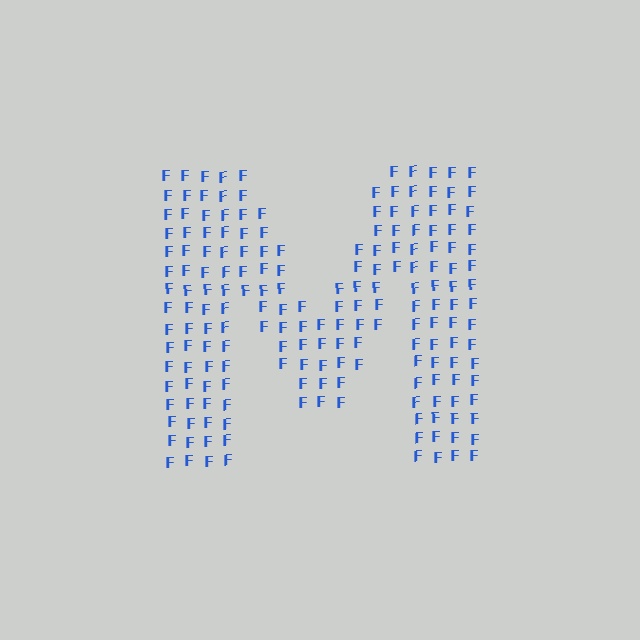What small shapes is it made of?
It is made of small letter F's.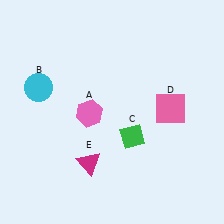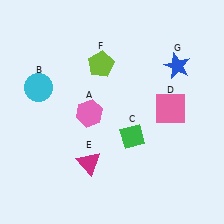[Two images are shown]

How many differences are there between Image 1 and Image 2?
There are 2 differences between the two images.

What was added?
A lime pentagon (F), a blue star (G) were added in Image 2.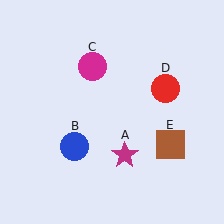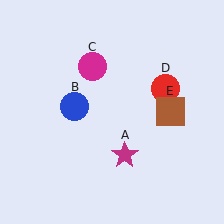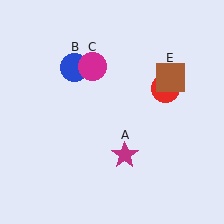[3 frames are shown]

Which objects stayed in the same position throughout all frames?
Magenta star (object A) and magenta circle (object C) and red circle (object D) remained stationary.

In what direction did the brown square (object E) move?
The brown square (object E) moved up.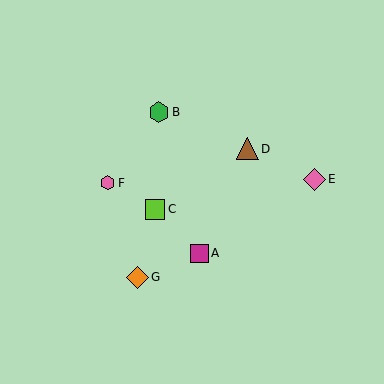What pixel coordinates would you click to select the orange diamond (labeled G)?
Click at (138, 277) to select the orange diamond G.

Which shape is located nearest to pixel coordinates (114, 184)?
The pink hexagon (labeled F) at (107, 183) is nearest to that location.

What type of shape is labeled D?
Shape D is a brown triangle.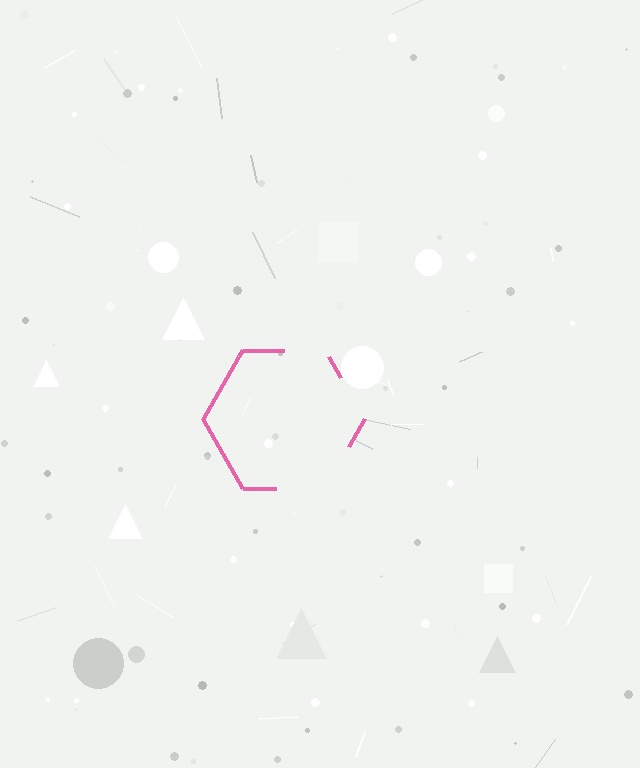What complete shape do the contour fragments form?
The contour fragments form a hexagon.